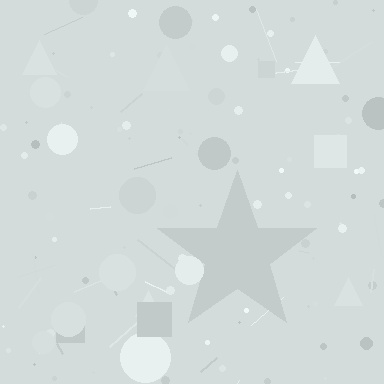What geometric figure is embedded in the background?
A star is embedded in the background.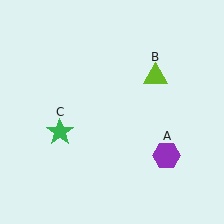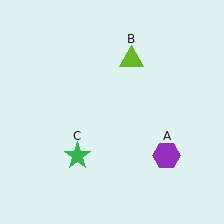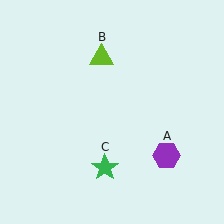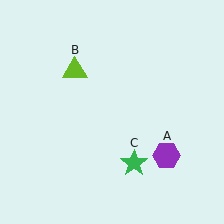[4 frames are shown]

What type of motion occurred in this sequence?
The lime triangle (object B), green star (object C) rotated counterclockwise around the center of the scene.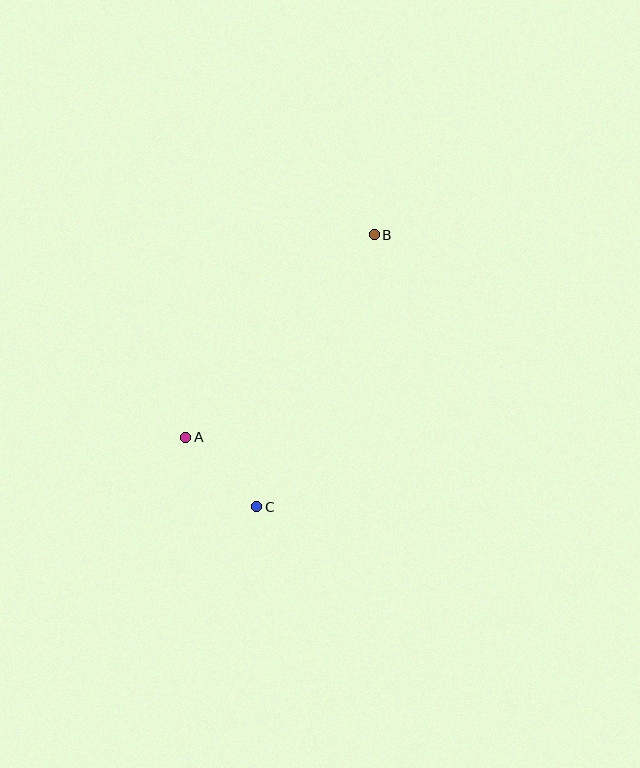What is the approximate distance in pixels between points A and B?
The distance between A and B is approximately 276 pixels.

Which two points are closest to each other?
Points A and C are closest to each other.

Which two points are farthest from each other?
Points B and C are farthest from each other.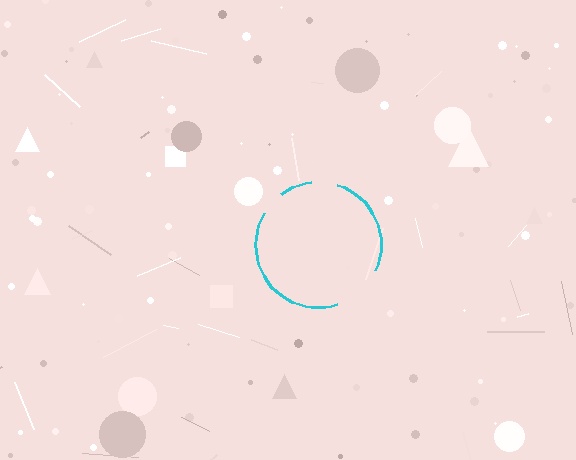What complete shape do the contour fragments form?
The contour fragments form a circle.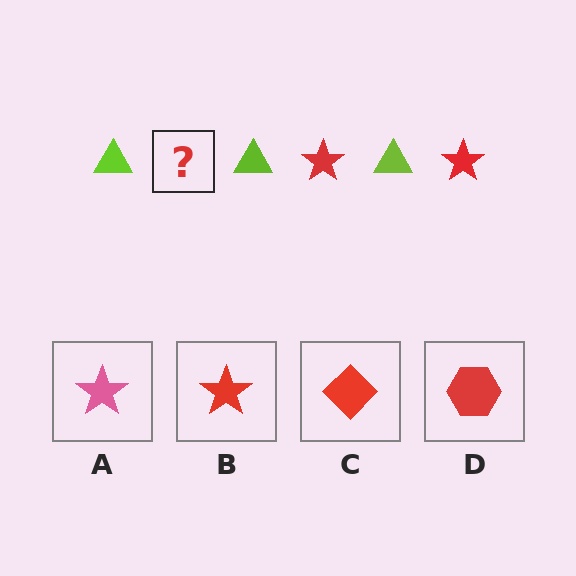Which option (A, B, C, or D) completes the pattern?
B.